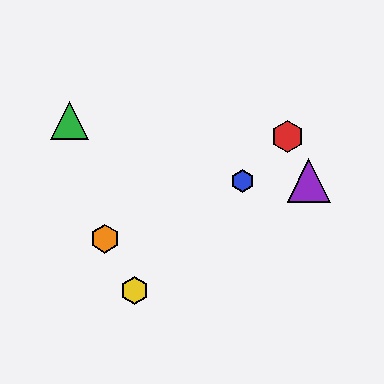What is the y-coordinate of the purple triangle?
The purple triangle is at y≈181.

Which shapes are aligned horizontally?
The blue hexagon, the purple triangle are aligned horizontally.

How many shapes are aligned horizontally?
2 shapes (the blue hexagon, the purple triangle) are aligned horizontally.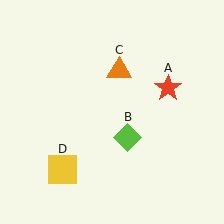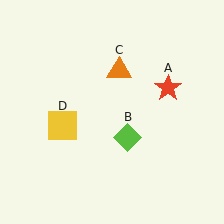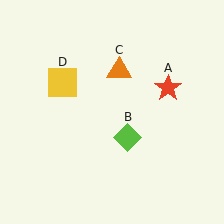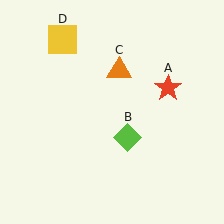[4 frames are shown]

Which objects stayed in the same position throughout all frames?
Red star (object A) and lime diamond (object B) and orange triangle (object C) remained stationary.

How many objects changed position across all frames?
1 object changed position: yellow square (object D).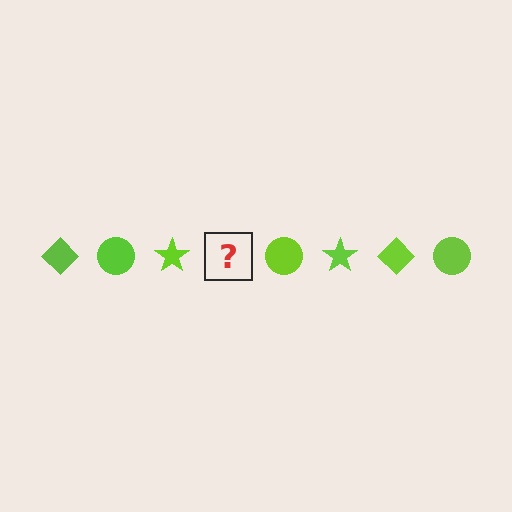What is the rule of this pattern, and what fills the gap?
The rule is that the pattern cycles through diamond, circle, star shapes in lime. The gap should be filled with a lime diamond.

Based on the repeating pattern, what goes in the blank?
The blank should be a lime diamond.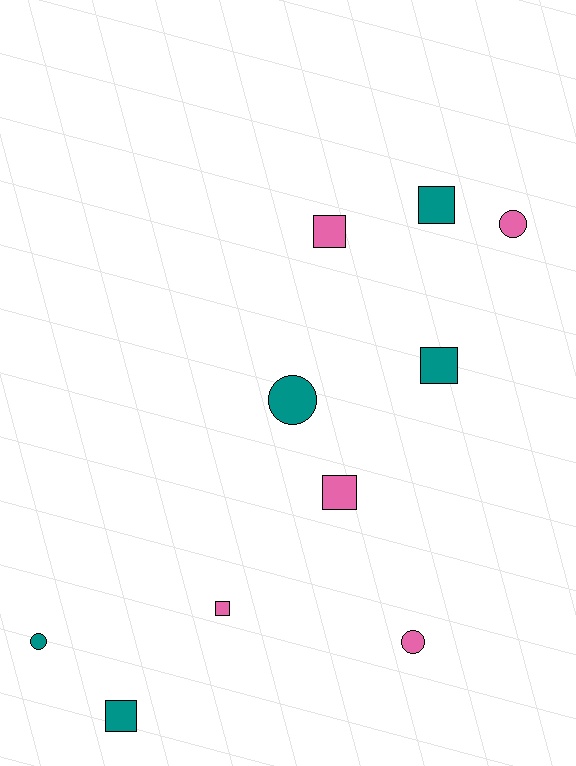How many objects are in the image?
There are 10 objects.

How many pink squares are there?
There are 3 pink squares.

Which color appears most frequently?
Pink, with 5 objects.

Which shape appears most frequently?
Square, with 6 objects.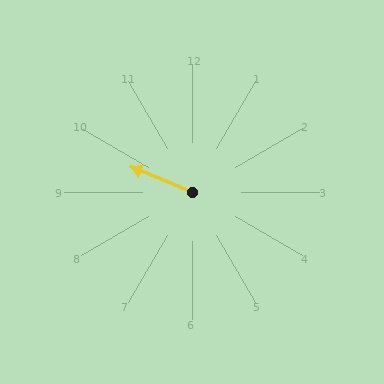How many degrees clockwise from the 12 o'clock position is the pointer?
Approximately 293 degrees.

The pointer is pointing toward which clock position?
Roughly 10 o'clock.